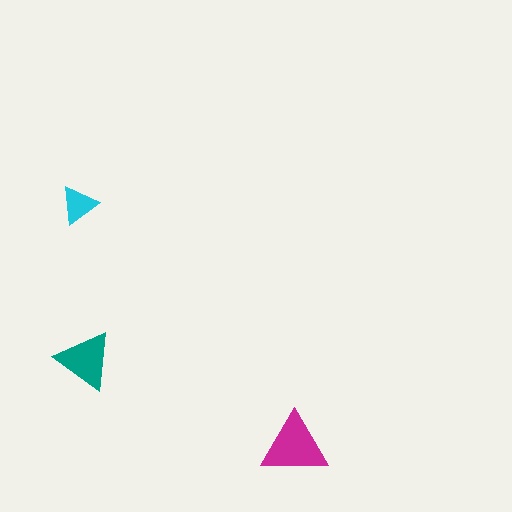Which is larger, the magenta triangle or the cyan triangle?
The magenta one.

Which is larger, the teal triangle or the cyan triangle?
The teal one.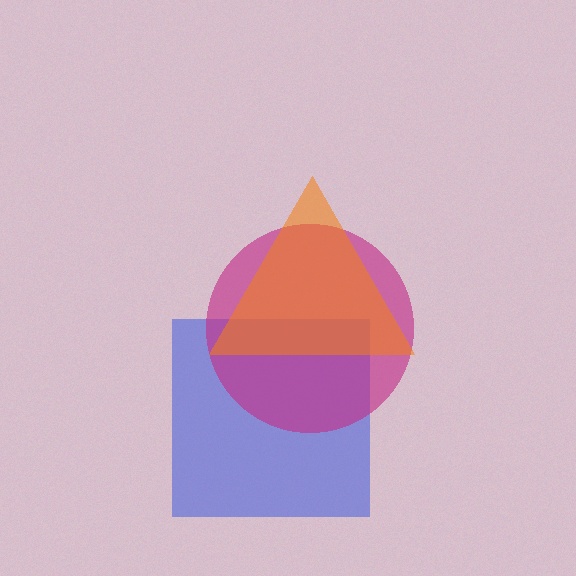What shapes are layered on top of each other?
The layered shapes are: a blue square, a magenta circle, an orange triangle.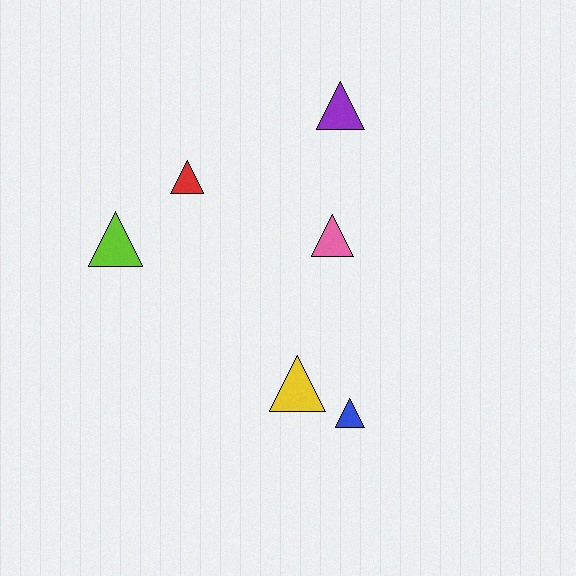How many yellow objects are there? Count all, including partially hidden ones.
There is 1 yellow object.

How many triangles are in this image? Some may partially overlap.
There are 6 triangles.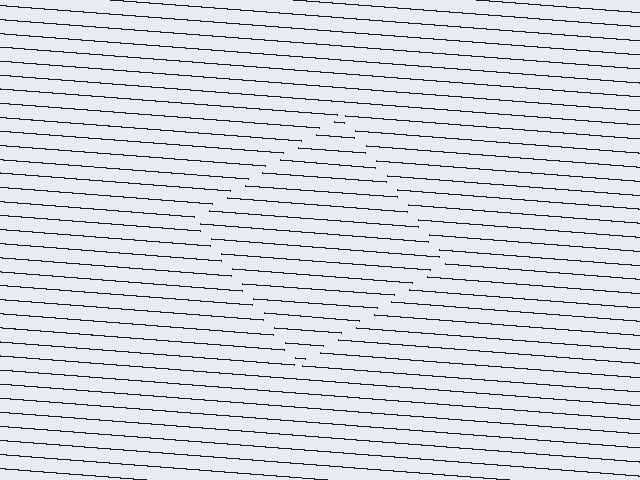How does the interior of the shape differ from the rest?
The interior of the shape contains the same grating, shifted by half a period — the contour is defined by the phase discontinuity where line-ends from the inner and outer gratings abut.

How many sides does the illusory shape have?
4 sides — the line-ends trace a square.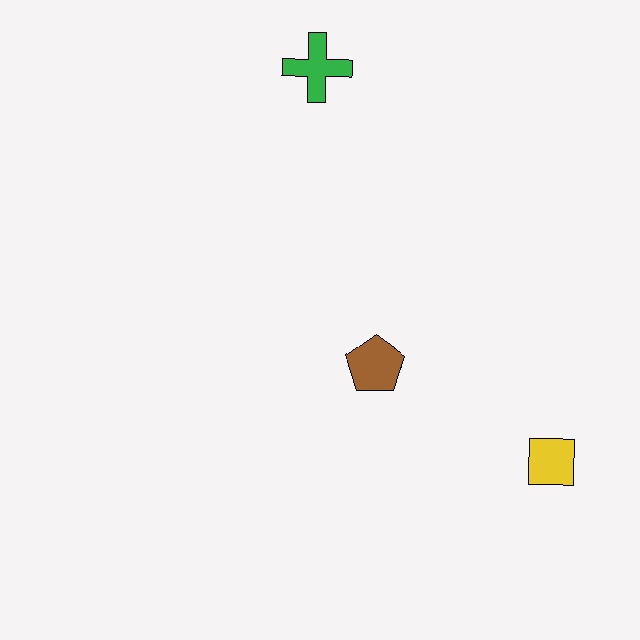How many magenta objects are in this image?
There are no magenta objects.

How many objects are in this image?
There are 3 objects.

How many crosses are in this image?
There is 1 cross.